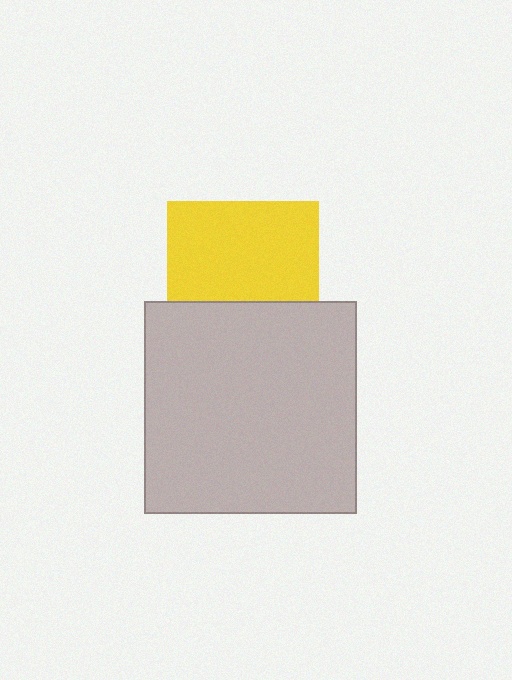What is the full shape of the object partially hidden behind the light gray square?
The partially hidden object is a yellow square.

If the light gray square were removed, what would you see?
You would see the complete yellow square.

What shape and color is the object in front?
The object in front is a light gray square.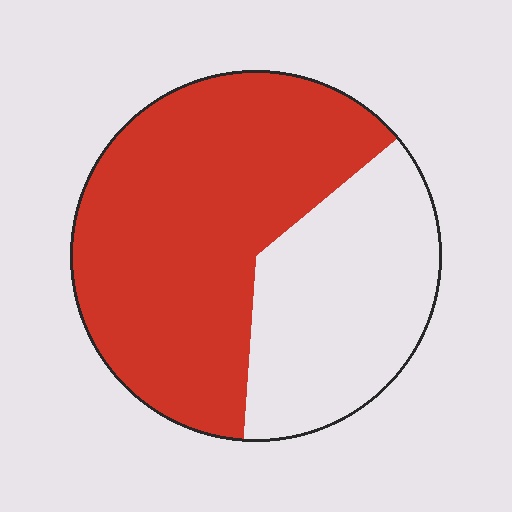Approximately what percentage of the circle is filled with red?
Approximately 65%.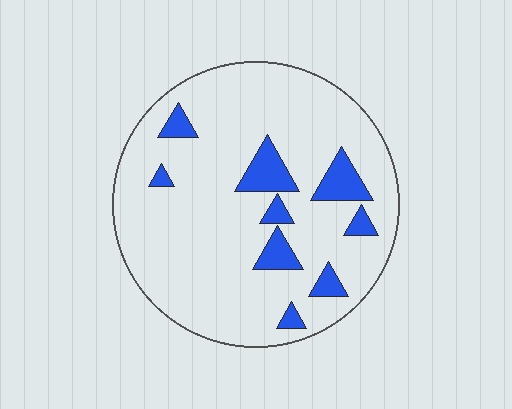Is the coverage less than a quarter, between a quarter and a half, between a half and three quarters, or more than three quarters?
Less than a quarter.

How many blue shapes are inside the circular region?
9.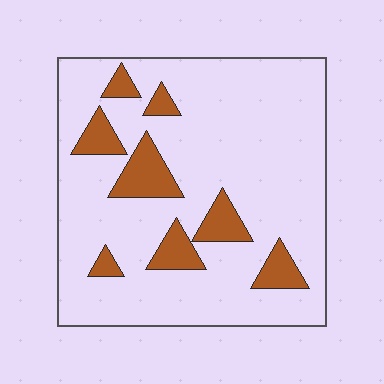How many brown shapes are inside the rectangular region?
8.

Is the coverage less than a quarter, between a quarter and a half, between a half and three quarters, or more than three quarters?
Less than a quarter.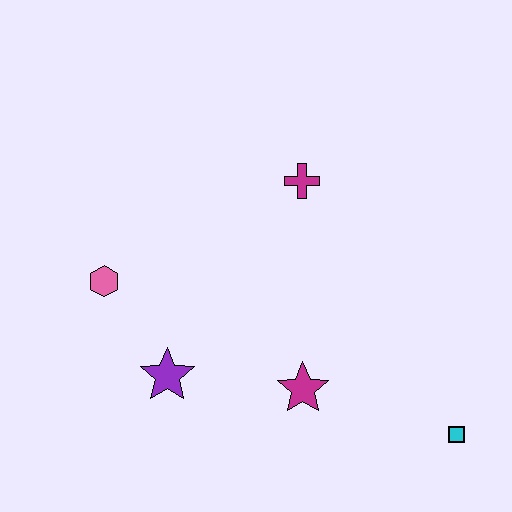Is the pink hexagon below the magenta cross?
Yes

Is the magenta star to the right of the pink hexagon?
Yes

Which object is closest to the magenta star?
The purple star is closest to the magenta star.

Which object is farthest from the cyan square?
The pink hexagon is farthest from the cyan square.